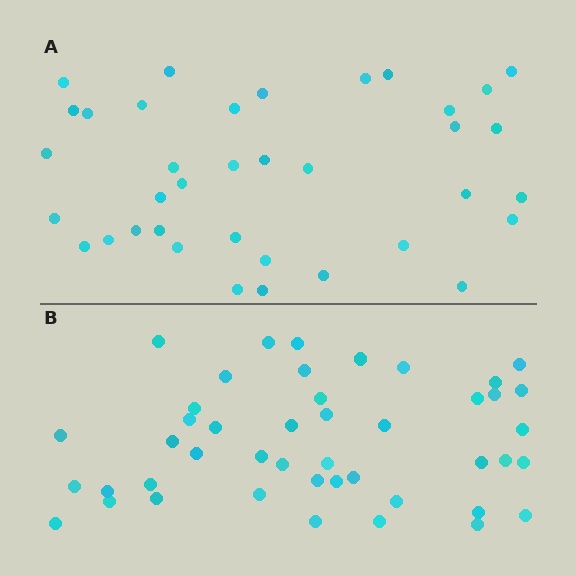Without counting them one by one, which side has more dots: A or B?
Region B (the bottom region) has more dots.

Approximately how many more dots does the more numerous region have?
Region B has roughly 8 or so more dots than region A.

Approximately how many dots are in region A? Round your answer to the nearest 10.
About 40 dots. (The exact count is 37, which rounds to 40.)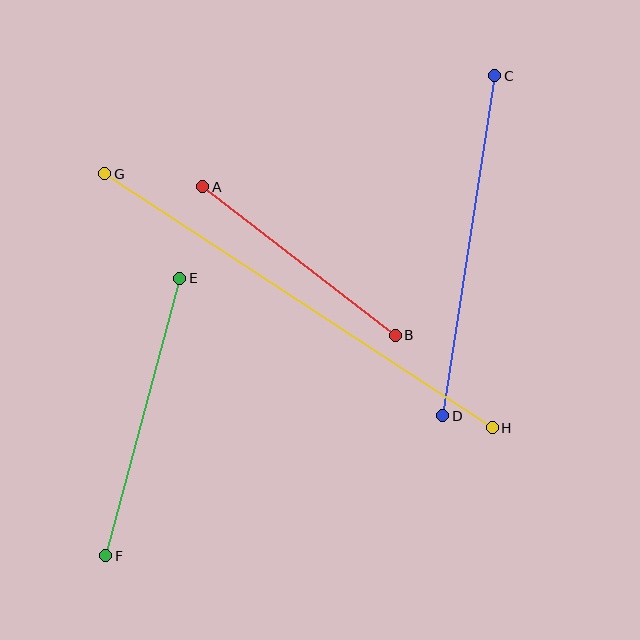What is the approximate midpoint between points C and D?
The midpoint is at approximately (469, 246) pixels.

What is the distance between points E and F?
The distance is approximately 287 pixels.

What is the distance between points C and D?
The distance is approximately 344 pixels.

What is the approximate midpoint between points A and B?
The midpoint is at approximately (299, 261) pixels.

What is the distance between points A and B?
The distance is approximately 243 pixels.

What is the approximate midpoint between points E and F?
The midpoint is at approximately (143, 417) pixels.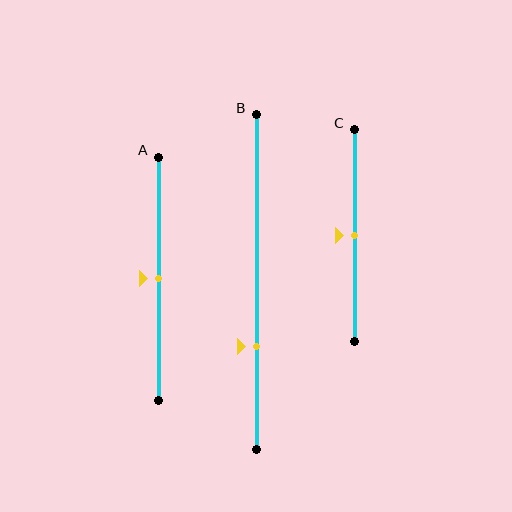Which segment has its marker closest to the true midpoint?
Segment A has its marker closest to the true midpoint.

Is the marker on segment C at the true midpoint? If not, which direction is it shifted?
Yes, the marker on segment C is at the true midpoint.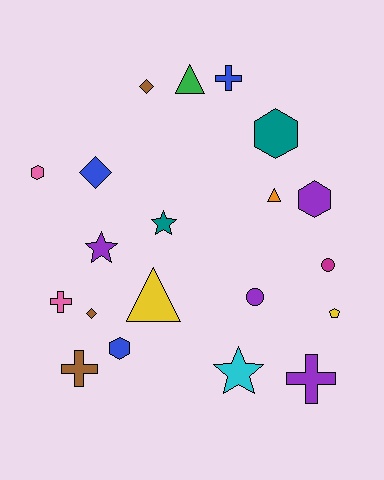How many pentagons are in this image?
There is 1 pentagon.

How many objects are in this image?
There are 20 objects.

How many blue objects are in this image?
There are 3 blue objects.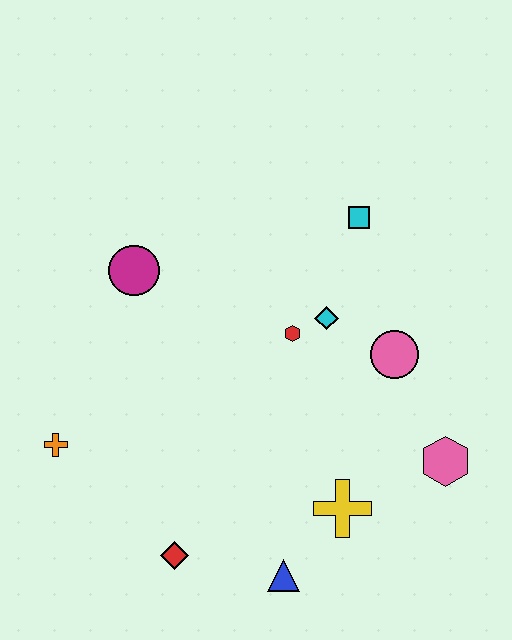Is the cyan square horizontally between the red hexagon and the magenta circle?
No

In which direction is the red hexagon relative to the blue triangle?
The red hexagon is above the blue triangle.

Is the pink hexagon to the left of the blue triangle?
No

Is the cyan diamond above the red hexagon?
Yes